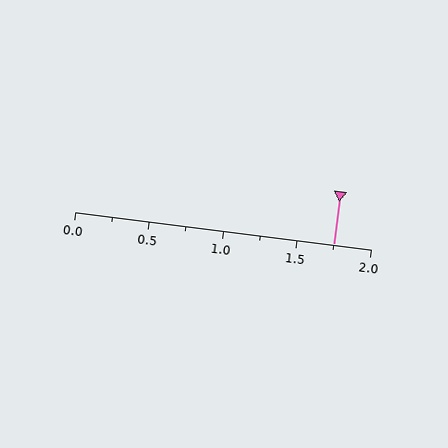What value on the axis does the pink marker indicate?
The marker indicates approximately 1.75.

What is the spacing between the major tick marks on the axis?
The major ticks are spaced 0.5 apart.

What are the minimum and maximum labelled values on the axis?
The axis runs from 0.0 to 2.0.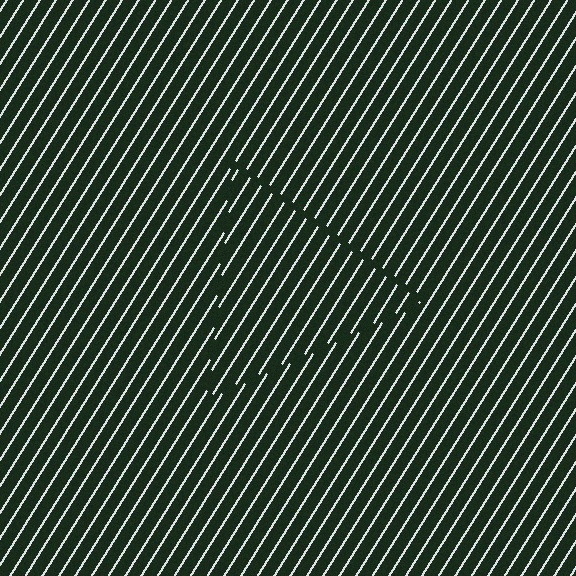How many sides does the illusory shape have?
3 sides — the line-ends trace a triangle.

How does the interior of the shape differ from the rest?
The interior of the shape contains the same grating, shifted by half a period — the contour is defined by the phase discontinuity where line-ends from the inner and outer gratings abut.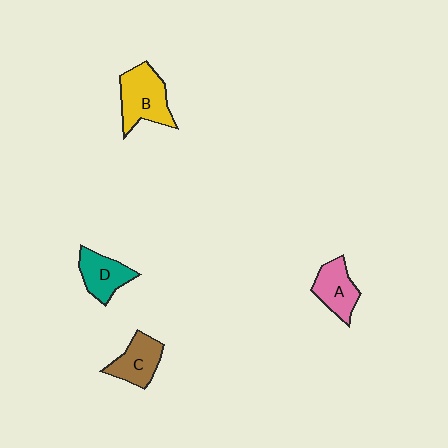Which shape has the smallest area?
Shape D (teal).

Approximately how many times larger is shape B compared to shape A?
Approximately 1.4 times.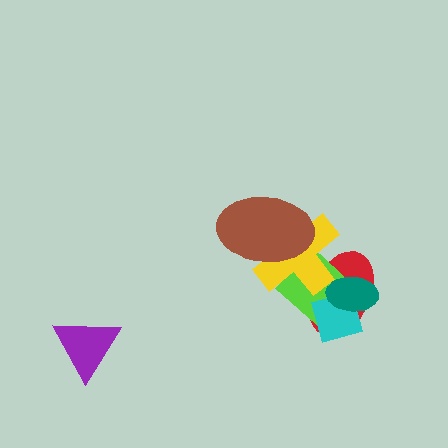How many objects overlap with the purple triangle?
0 objects overlap with the purple triangle.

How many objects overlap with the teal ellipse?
3 objects overlap with the teal ellipse.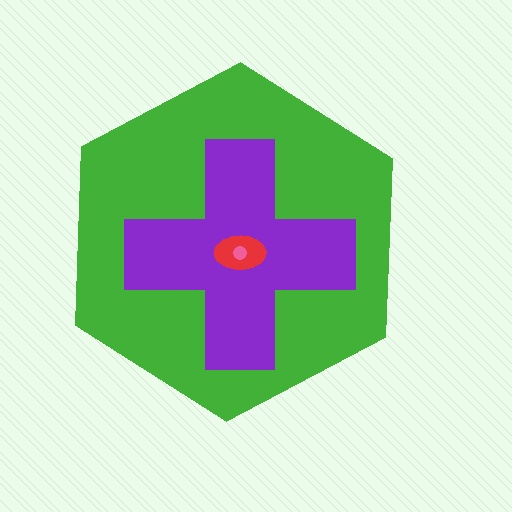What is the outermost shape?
The green hexagon.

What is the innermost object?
The pink circle.